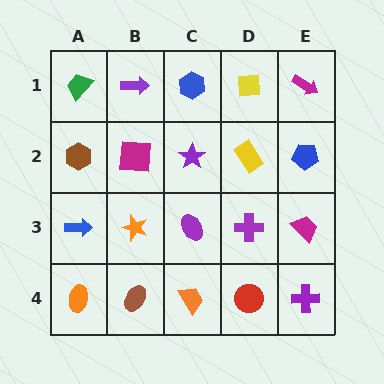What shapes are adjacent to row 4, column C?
A purple ellipse (row 3, column C), a brown ellipse (row 4, column B), a red circle (row 4, column D).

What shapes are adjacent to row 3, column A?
A brown hexagon (row 2, column A), an orange ellipse (row 4, column A), an orange star (row 3, column B).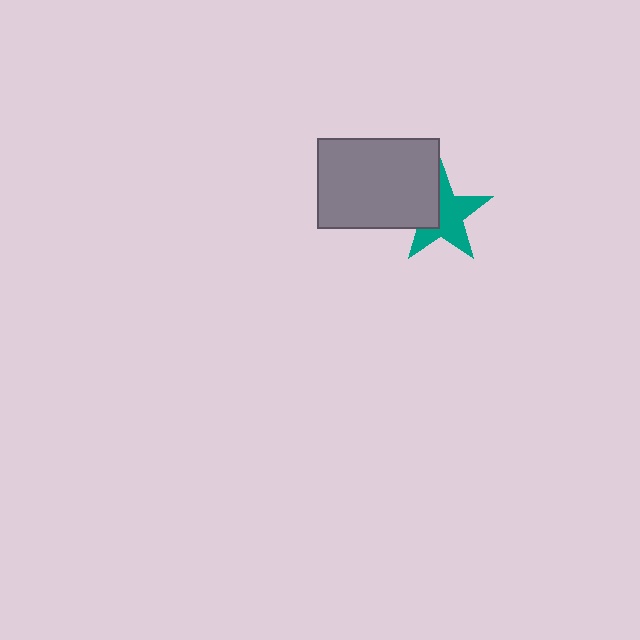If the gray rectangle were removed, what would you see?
You would see the complete teal star.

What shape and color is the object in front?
The object in front is a gray rectangle.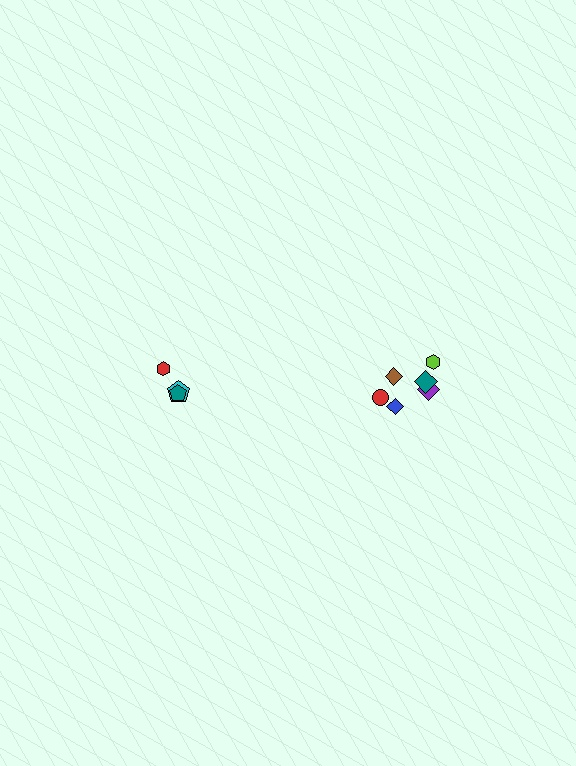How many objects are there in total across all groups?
There are 9 objects.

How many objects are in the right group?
There are 6 objects.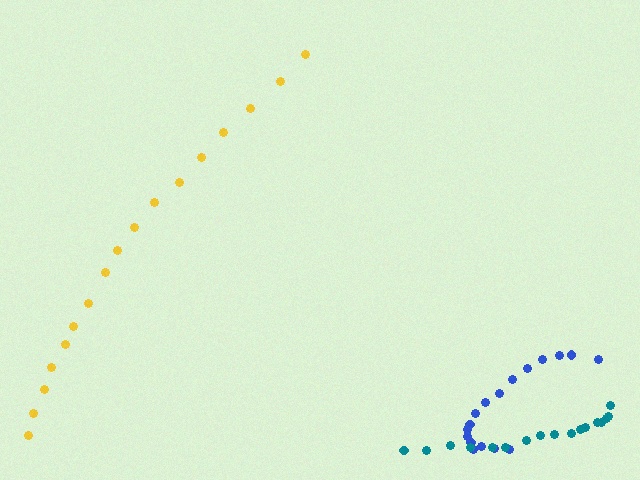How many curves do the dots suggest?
There are 3 distinct paths.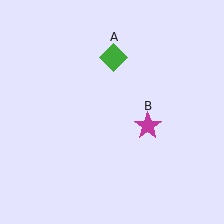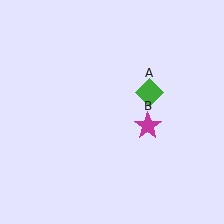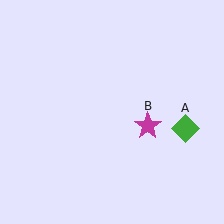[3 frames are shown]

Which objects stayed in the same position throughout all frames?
Magenta star (object B) remained stationary.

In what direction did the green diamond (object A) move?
The green diamond (object A) moved down and to the right.